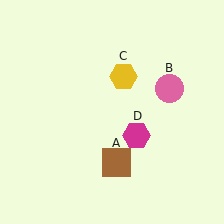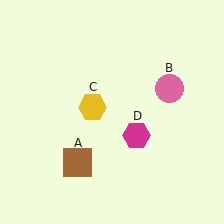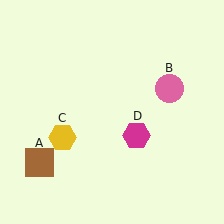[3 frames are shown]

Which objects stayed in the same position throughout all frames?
Pink circle (object B) and magenta hexagon (object D) remained stationary.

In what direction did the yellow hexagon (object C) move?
The yellow hexagon (object C) moved down and to the left.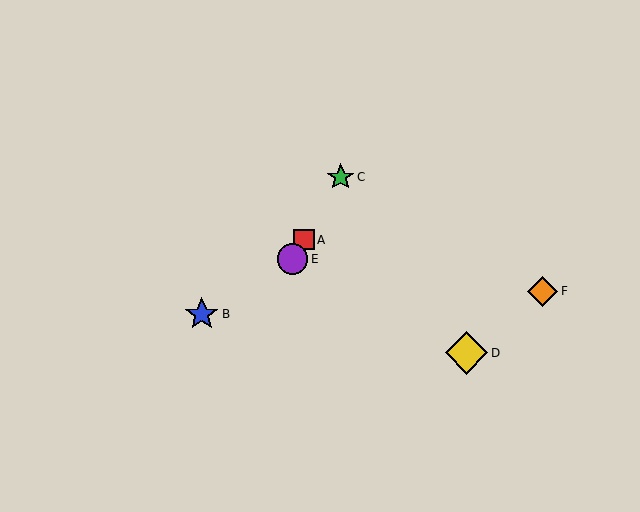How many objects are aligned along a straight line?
3 objects (A, C, E) are aligned along a straight line.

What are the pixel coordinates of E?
Object E is at (293, 259).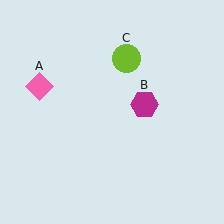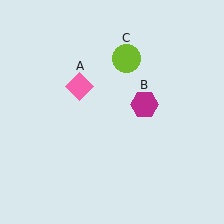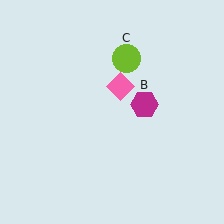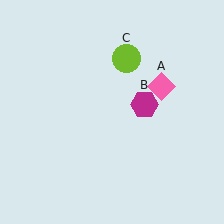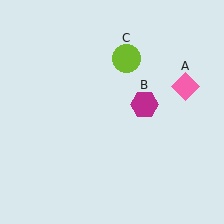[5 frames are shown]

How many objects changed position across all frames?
1 object changed position: pink diamond (object A).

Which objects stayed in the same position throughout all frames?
Magenta hexagon (object B) and lime circle (object C) remained stationary.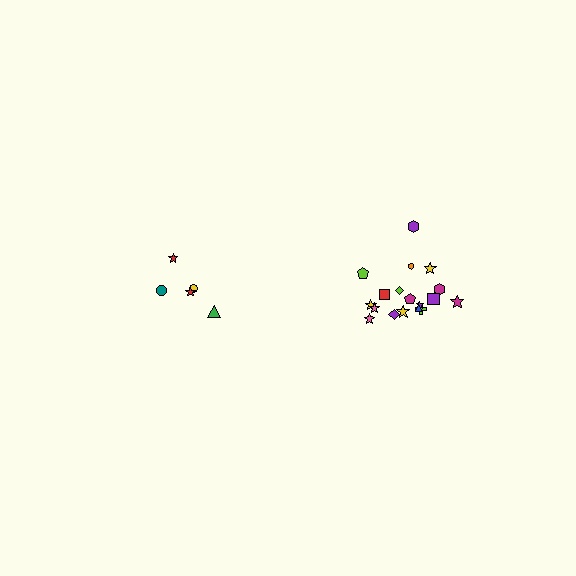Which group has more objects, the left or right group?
The right group.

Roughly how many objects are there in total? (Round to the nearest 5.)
Roughly 25 objects in total.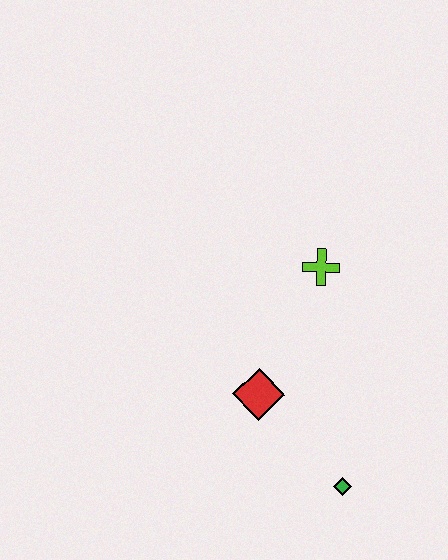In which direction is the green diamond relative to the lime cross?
The green diamond is below the lime cross.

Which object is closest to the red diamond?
The green diamond is closest to the red diamond.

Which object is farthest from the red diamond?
The lime cross is farthest from the red diamond.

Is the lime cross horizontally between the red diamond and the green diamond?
Yes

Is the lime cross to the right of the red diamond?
Yes